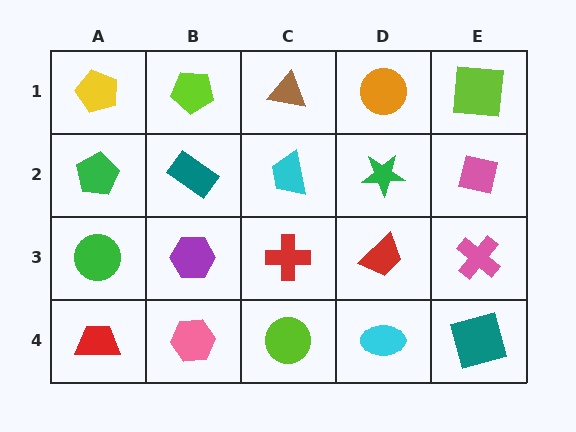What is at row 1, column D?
An orange circle.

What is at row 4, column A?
A red trapezoid.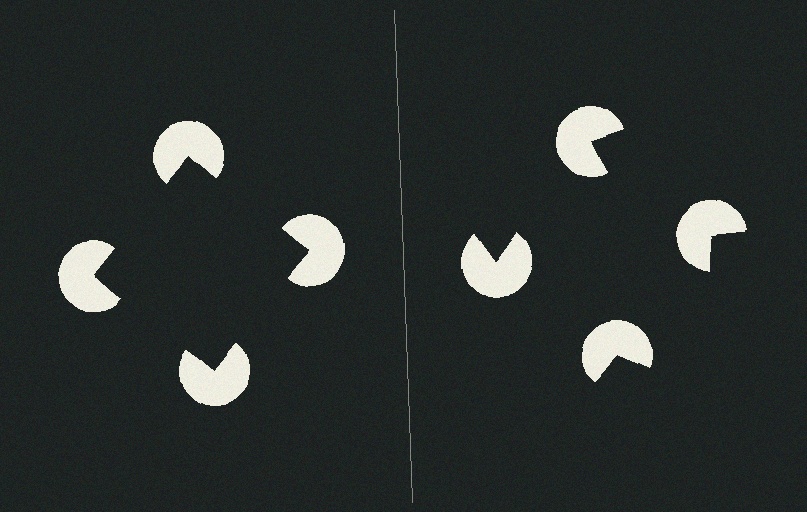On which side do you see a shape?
An illusory square appears on the left side. On the right side the wedge cuts are rotated, so no coherent shape forms.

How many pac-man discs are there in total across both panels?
8 — 4 on each side.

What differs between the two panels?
The pac-man discs are positioned identically on both sides; only the wedge orientations differ. On the left they align to a square; on the right they are misaligned.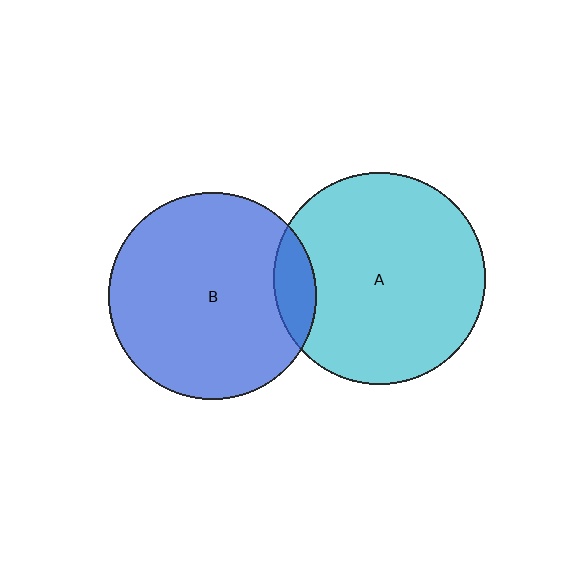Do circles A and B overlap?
Yes.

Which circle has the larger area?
Circle A (cyan).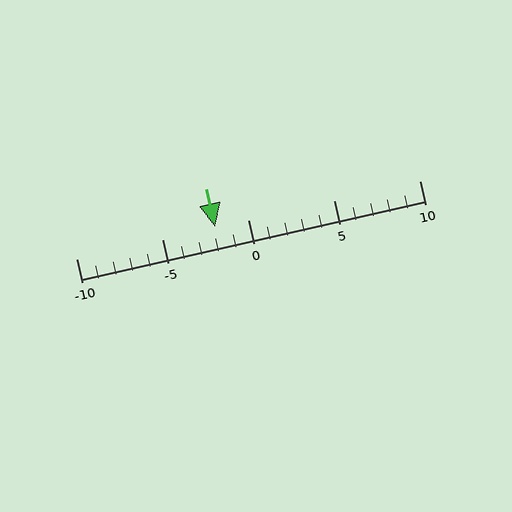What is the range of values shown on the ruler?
The ruler shows values from -10 to 10.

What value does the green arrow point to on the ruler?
The green arrow points to approximately -2.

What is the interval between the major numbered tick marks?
The major tick marks are spaced 5 units apart.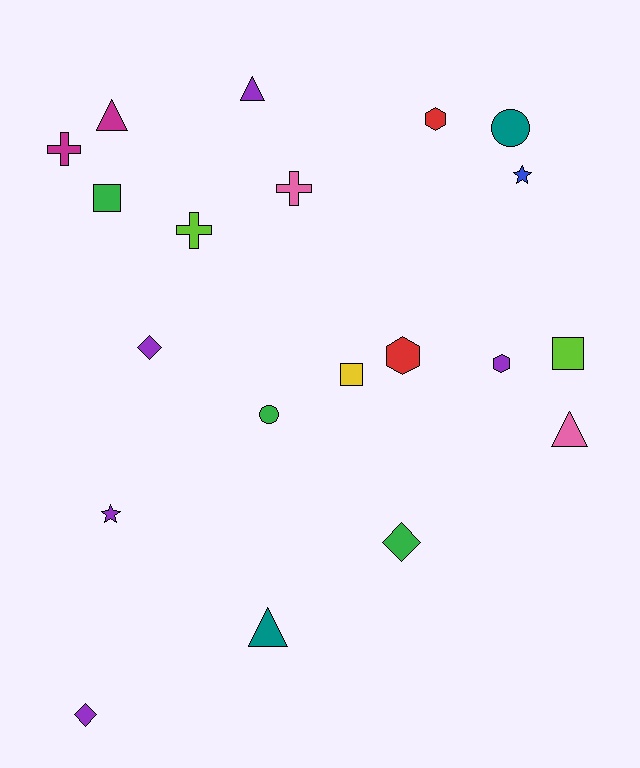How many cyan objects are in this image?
There are no cyan objects.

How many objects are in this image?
There are 20 objects.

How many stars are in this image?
There are 2 stars.